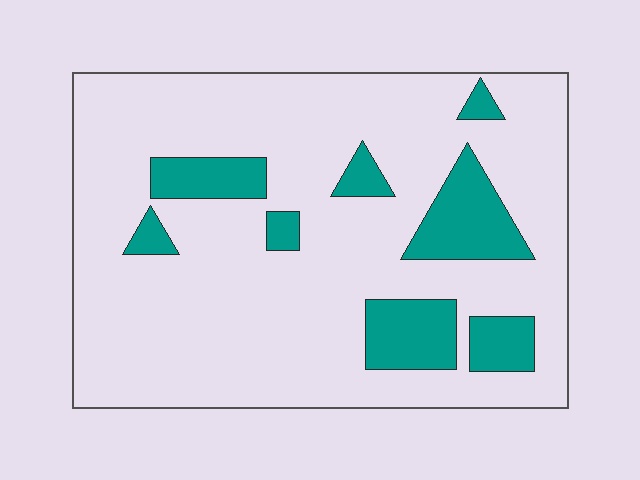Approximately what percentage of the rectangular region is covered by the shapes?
Approximately 15%.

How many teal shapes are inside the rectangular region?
8.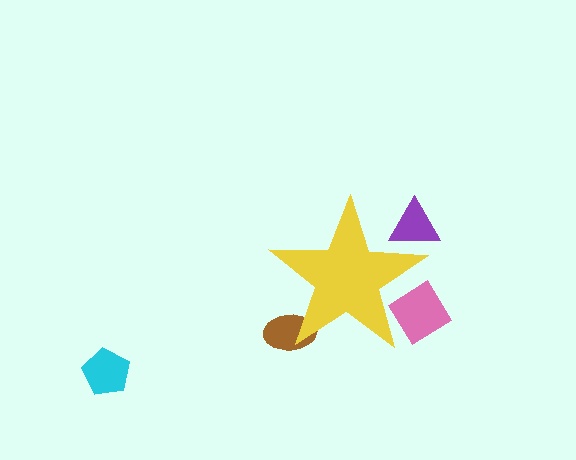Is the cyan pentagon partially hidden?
No, the cyan pentagon is fully visible.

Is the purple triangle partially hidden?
Yes, the purple triangle is partially hidden behind the yellow star.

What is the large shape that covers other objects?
A yellow star.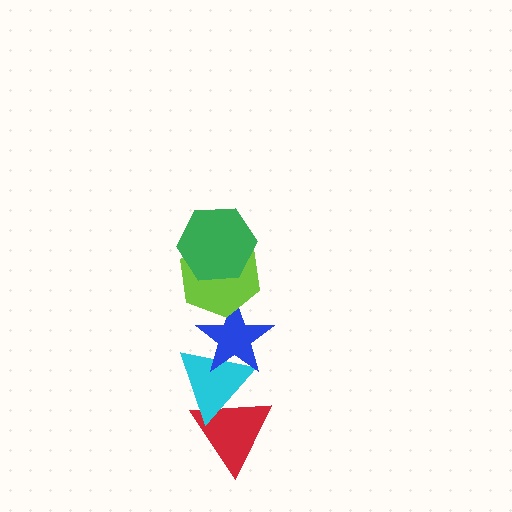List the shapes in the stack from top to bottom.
From top to bottom: the green hexagon, the lime hexagon, the blue star, the cyan triangle, the red triangle.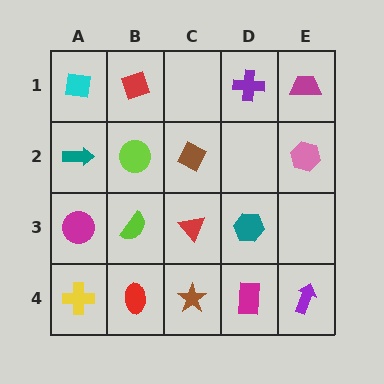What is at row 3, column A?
A magenta circle.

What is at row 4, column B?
A red ellipse.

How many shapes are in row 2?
4 shapes.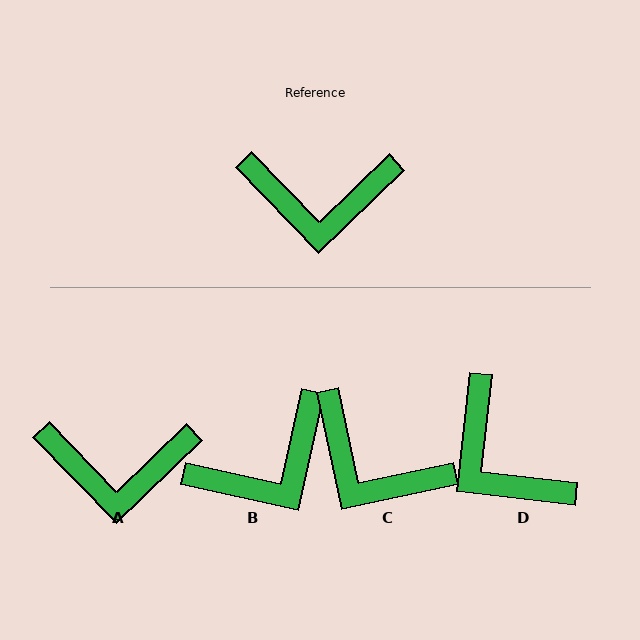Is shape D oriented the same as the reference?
No, it is off by about 50 degrees.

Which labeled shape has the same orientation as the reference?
A.